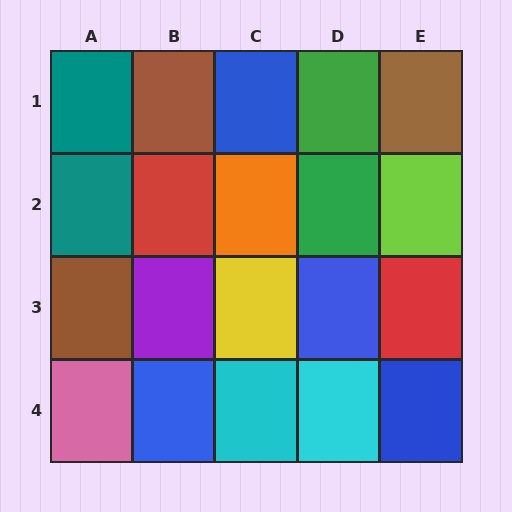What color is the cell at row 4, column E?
Blue.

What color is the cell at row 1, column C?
Blue.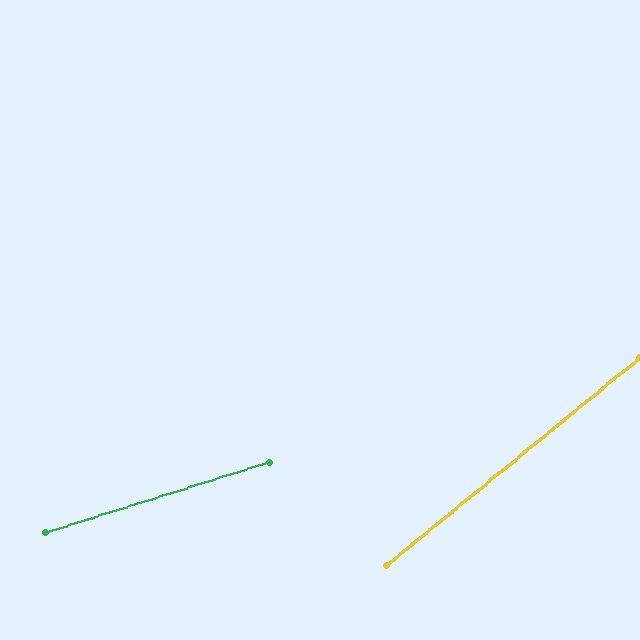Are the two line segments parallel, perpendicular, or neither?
Neither parallel nor perpendicular — they differ by about 22°.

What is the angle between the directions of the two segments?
Approximately 22 degrees.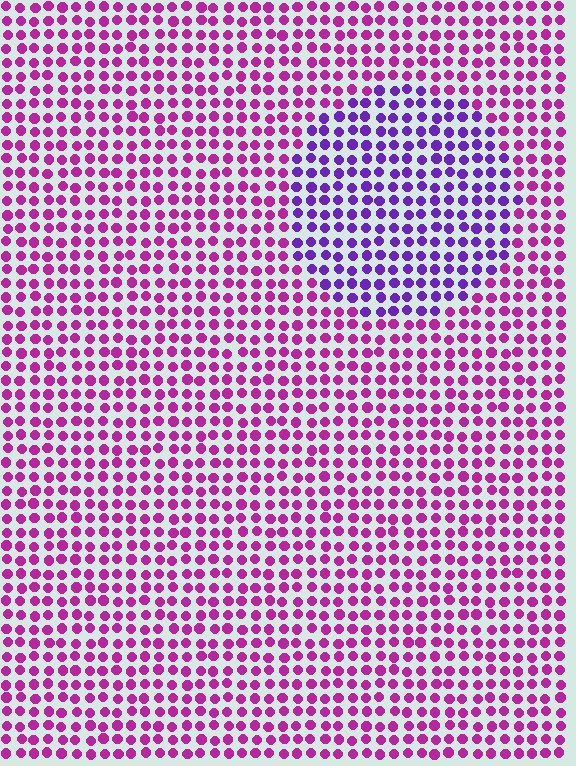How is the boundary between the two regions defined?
The boundary is defined purely by a slight shift in hue (about 41 degrees). Spacing, size, and orientation are identical on both sides.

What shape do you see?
I see a circle.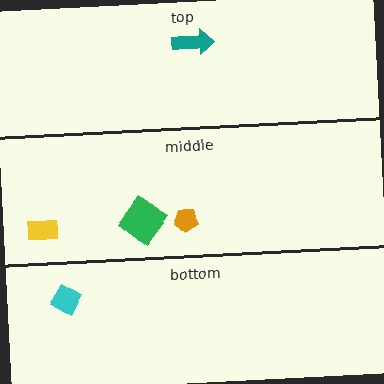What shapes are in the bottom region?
The cyan diamond.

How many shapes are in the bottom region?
1.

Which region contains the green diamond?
The middle region.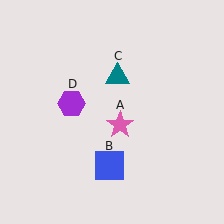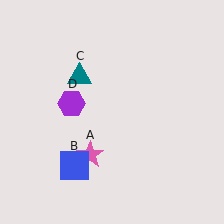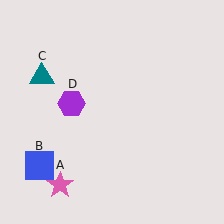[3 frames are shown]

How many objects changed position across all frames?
3 objects changed position: pink star (object A), blue square (object B), teal triangle (object C).